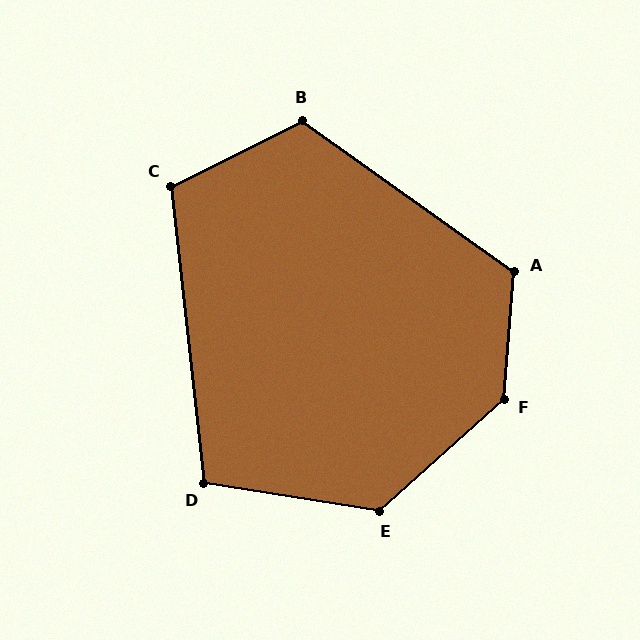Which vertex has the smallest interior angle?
D, at approximately 105 degrees.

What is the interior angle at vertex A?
Approximately 121 degrees (obtuse).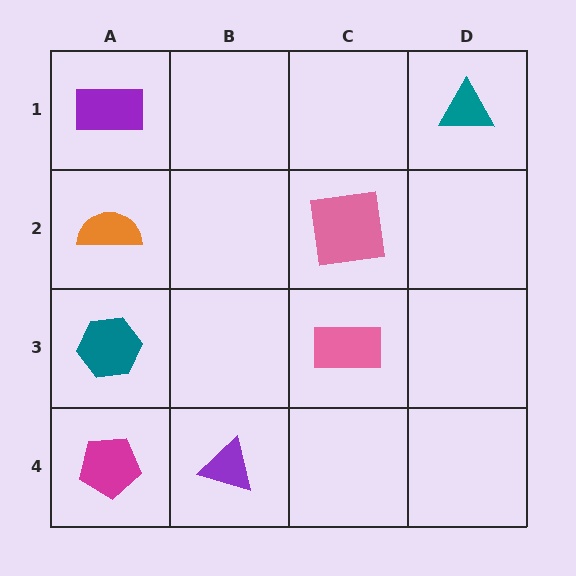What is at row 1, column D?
A teal triangle.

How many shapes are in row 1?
2 shapes.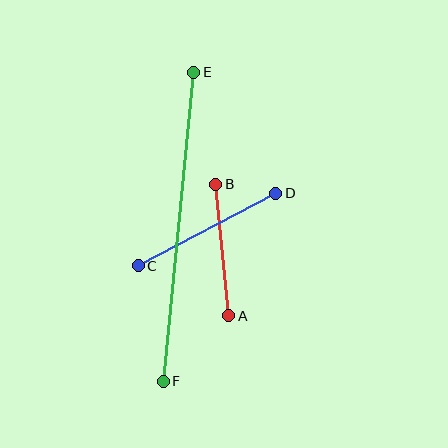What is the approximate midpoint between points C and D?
The midpoint is at approximately (207, 230) pixels.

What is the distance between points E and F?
The distance is approximately 311 pixels.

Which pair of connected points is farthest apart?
Points E and F are farthest apart.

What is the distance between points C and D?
The distance is approximately 156 pixels.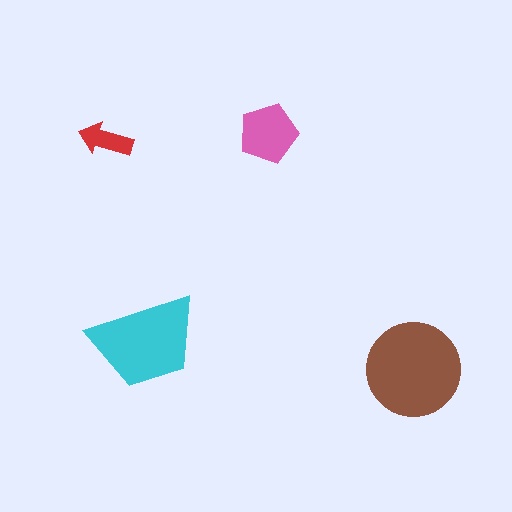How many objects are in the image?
There are 4 objects in the image.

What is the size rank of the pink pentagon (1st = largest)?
3rd.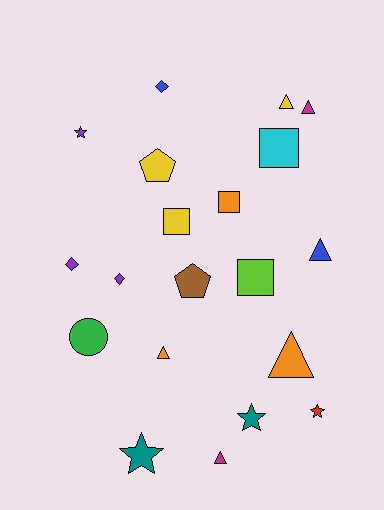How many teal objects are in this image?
There are 2 teal objects.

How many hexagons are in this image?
There are no hexagons.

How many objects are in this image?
There are 20 objects.